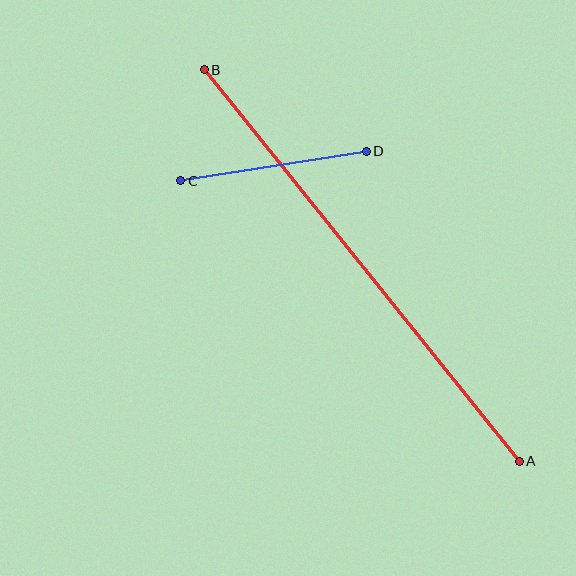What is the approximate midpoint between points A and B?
The midpoint is at approximately (362, 265) pixels.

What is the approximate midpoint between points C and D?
The midpoint is at approximately (273, 166) pixels.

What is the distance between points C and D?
The distance is approximately 188 pixels.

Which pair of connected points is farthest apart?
Points A and B are farthest apart.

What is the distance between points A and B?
The distance is approximately 502 pixels.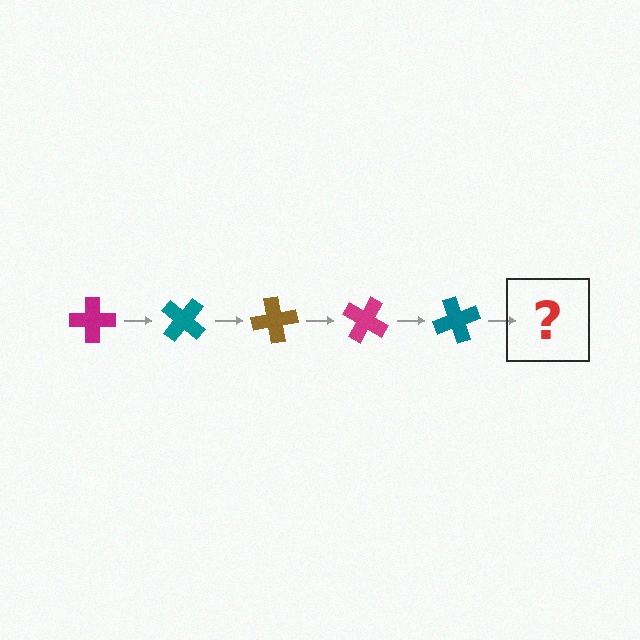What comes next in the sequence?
The next element should be a brown cross, rotated 200 degrees from the start.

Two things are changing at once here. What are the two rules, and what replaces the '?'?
The two rules are that it rotates 40 degrees each step and the color cycles through magenta, teal, and brown. The '?' should be a brown cross, rotated 200 degrees from the start.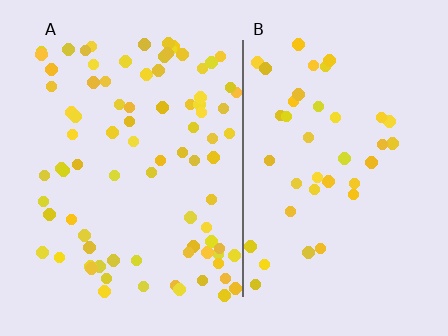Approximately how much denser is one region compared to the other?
Approximately 2.1× — region A over region B.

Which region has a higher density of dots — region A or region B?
A (the left).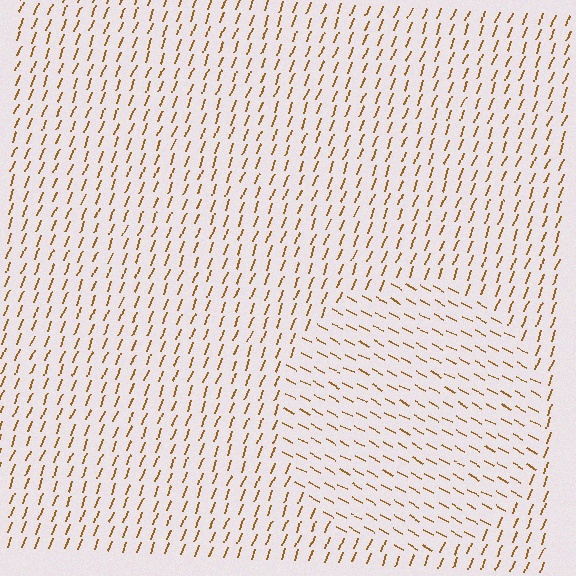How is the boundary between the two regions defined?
The boundary is defined purely by a change in line orientation (approximately 83 degrees difference). All lines are the same color and thickness.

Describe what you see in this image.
The image is filled with small brown line segments. A circle region in the image has lines oriented differently from the surrounding lines, creating a visible texture boundary.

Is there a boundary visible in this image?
Yes, there is a texture boundary formed by a change in line orientation.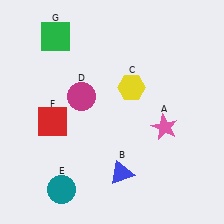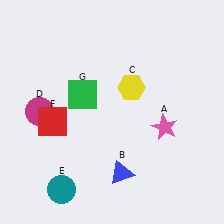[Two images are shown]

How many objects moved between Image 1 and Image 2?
2 objects moved between the two images.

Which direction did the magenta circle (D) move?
The magenta circle (D) moved left.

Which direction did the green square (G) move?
The green square (G) moved down.